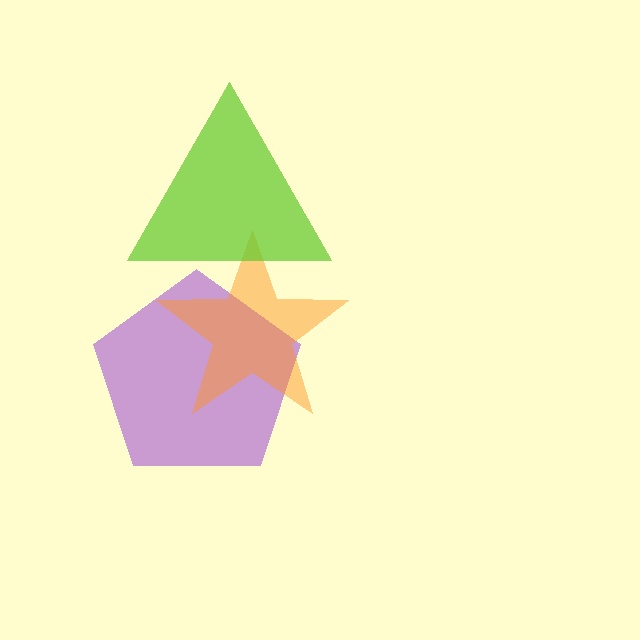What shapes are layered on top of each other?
The layered shapes are: a purple pentagon, an orange star, a lime triangle.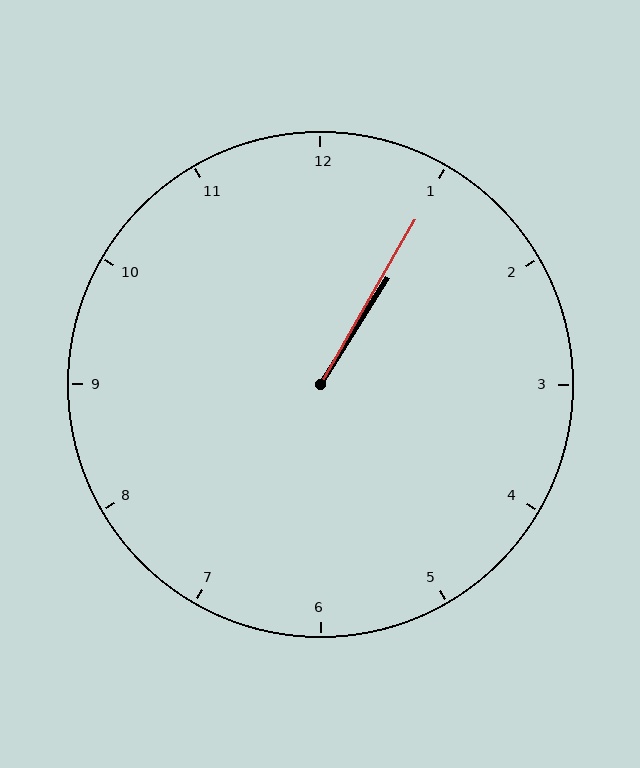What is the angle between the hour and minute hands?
Approximately 2 degrees.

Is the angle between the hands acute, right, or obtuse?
It is acute.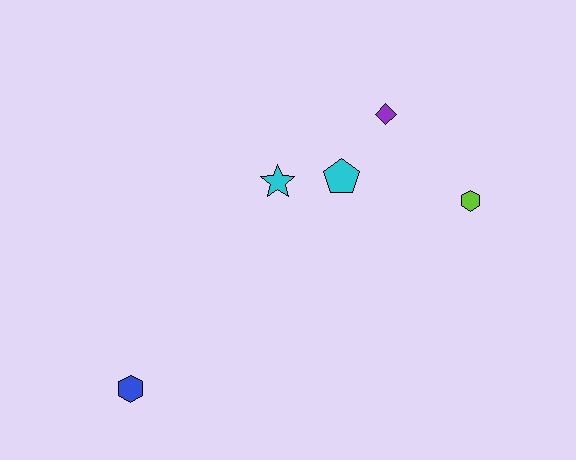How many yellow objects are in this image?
There are no yellow objects.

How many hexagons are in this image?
There are 2 hexagons.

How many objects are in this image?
There are 5 objects.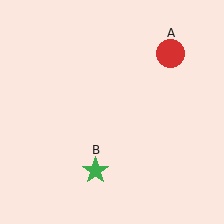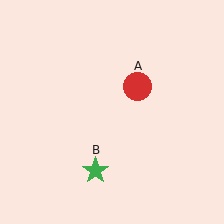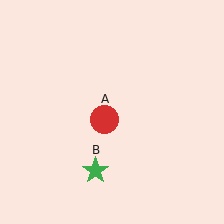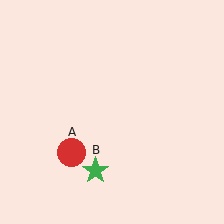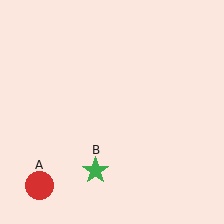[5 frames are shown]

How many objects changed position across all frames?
1 object changed position: red circle (object A).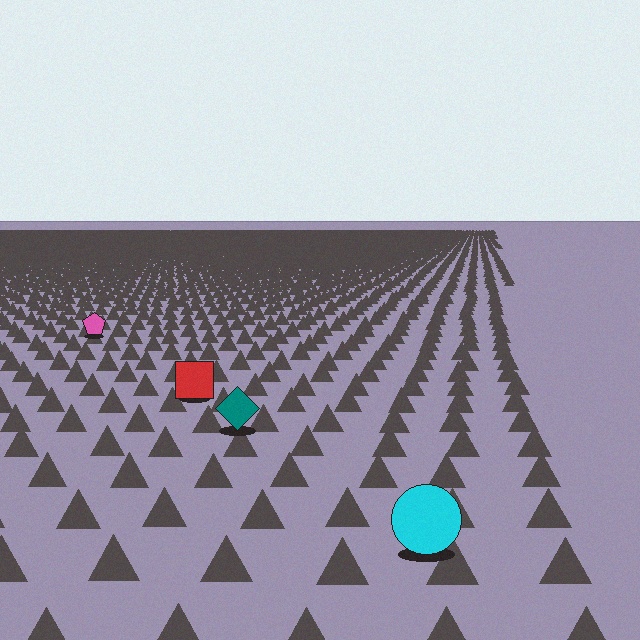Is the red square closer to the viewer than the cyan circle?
No. The cyan circle is closer — you can tell from the texture gradient: the ground texture is coarser near it.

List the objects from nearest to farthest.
From nearest to farthest: the cyan circle, the teal diamond, the red square, the pink pentagon.